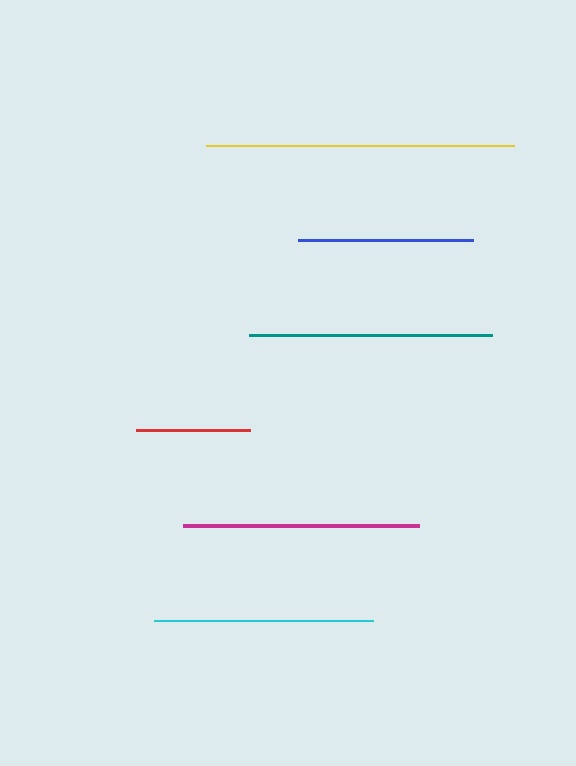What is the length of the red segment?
The red segment is approximately 114 pixels long.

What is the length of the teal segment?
The teal segment is approximately 243 pixels long.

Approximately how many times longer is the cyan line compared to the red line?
The cyan line is approximately 1.9 times the length of the red line.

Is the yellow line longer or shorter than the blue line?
The yellow line is longer than the blue line.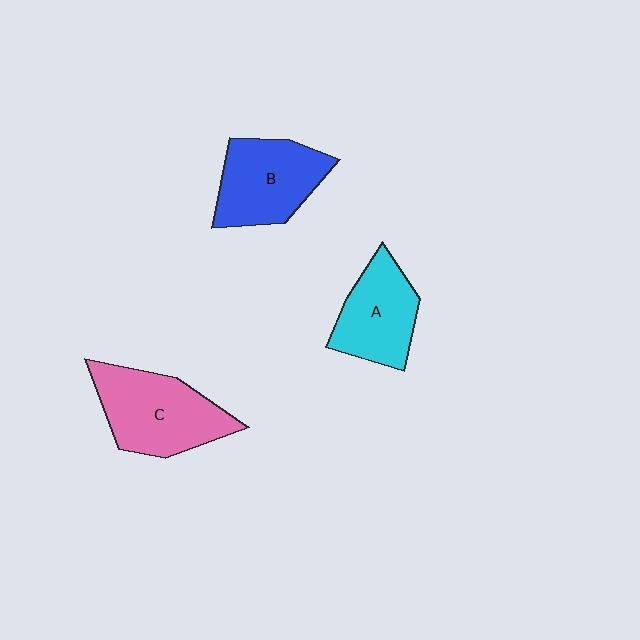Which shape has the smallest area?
Shape A (cyan).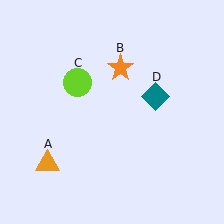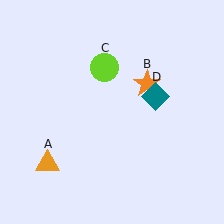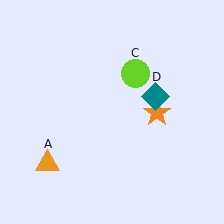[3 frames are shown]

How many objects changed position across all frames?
2 objects changed position: orange star (object B), lime circle (object C).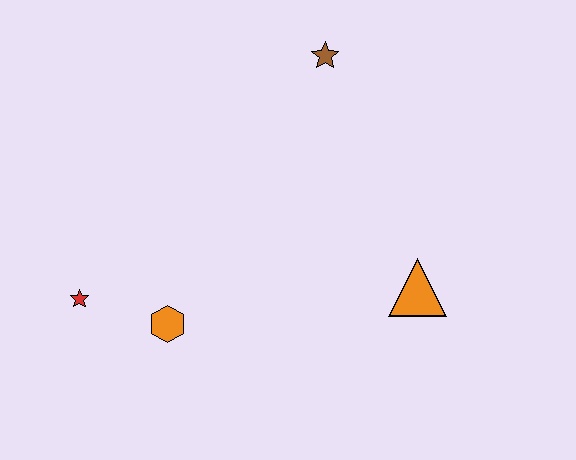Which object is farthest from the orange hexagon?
The brown star is farthest from the orange hexagon.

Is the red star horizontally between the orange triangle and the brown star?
No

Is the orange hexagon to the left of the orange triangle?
Yes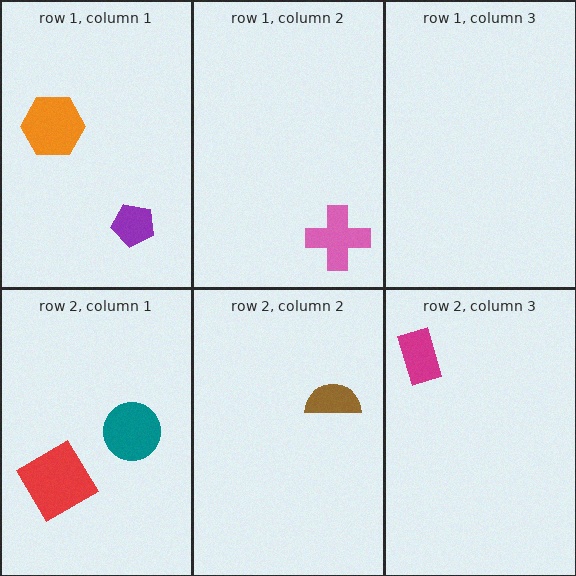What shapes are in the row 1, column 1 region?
The orange hexagon, the purple pentagon.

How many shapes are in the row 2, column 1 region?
2.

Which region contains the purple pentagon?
The row 1, column 1 region.